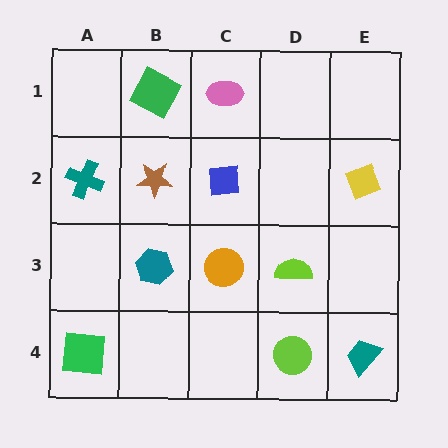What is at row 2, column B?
A brown star.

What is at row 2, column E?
A yellow diamond.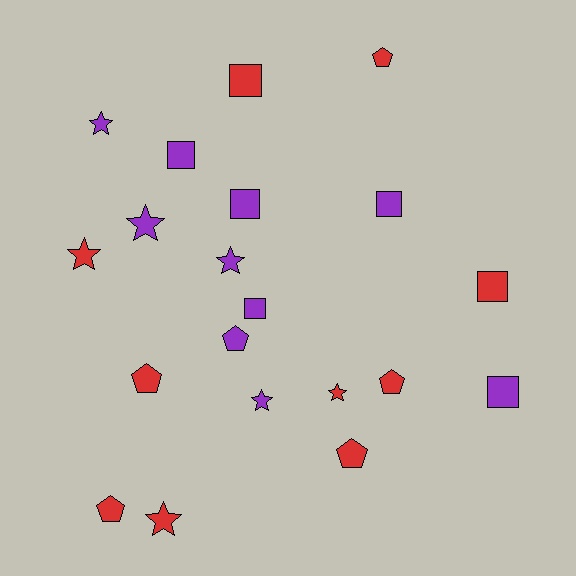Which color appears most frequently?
Red, with 10 objects.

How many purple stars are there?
There are 4 purple stars.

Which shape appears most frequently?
Square, with 7 objects.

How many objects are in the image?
There are 20 objects.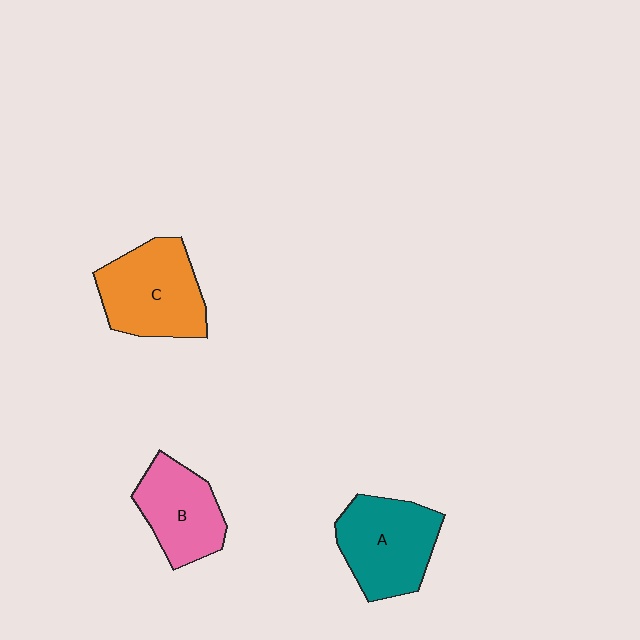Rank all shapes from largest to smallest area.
From largest to smallest: C (orange), A (teal), B (pink).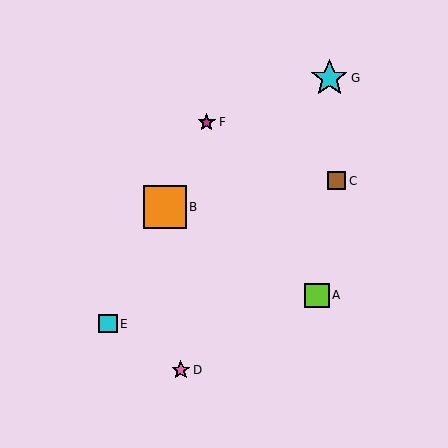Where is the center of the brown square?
The center of the brown square is at (337, 181).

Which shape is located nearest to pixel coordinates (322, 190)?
The brown square (labeled C) at (337, 181) is nearest to that location.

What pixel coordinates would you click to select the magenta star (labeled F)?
Click at (207, 122) to select the magenta star F.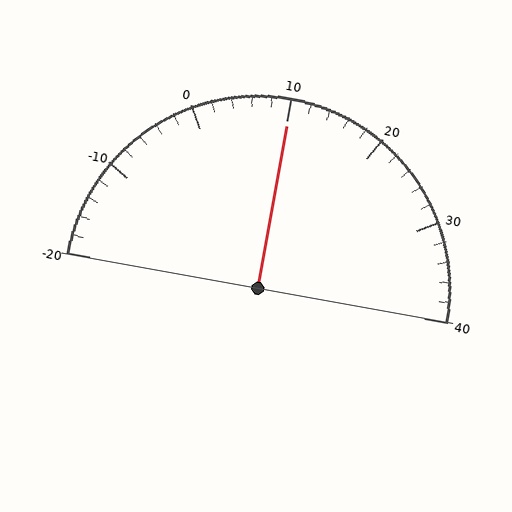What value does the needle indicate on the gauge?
The needle indicates approximately 10.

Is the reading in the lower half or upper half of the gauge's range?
The reading is in the upper half of the range (-20 to 40).